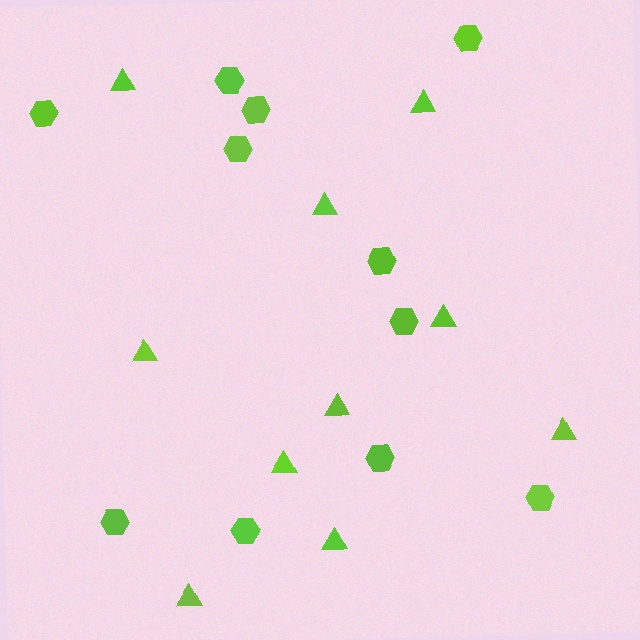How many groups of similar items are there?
There are 2 groups: one group of triangles (10) and one group of hexagons (11).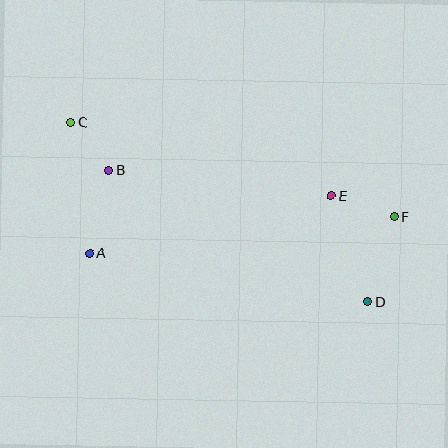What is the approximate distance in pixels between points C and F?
The distance between C and F is approximately 337 pixels.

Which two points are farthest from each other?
Points C and D are farthest from each other.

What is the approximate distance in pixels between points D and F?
The distance between D and F is approximately 89 pixels.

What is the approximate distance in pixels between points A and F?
The distance between A and F is approximately 307 pixels.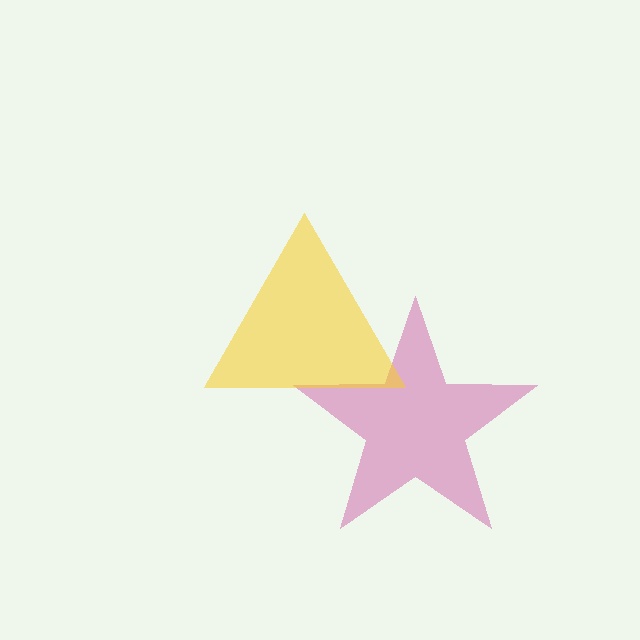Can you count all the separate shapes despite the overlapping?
Yes, there are 2 separate shapes.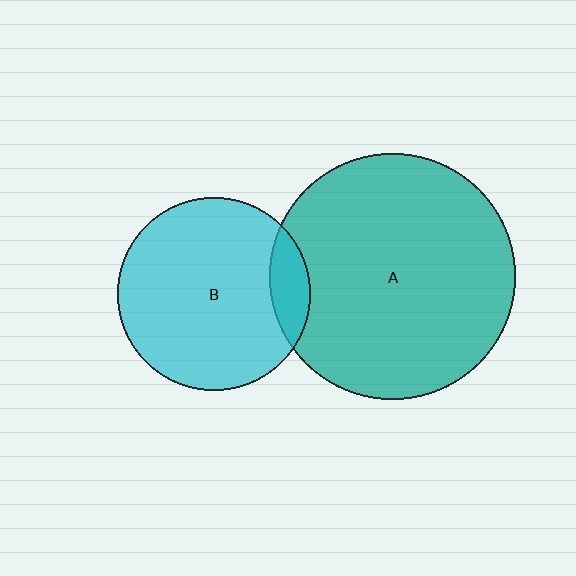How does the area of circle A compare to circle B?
Approximately 1.6 times.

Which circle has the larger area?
Circle A (teal).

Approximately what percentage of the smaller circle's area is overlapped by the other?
Approximately 10%.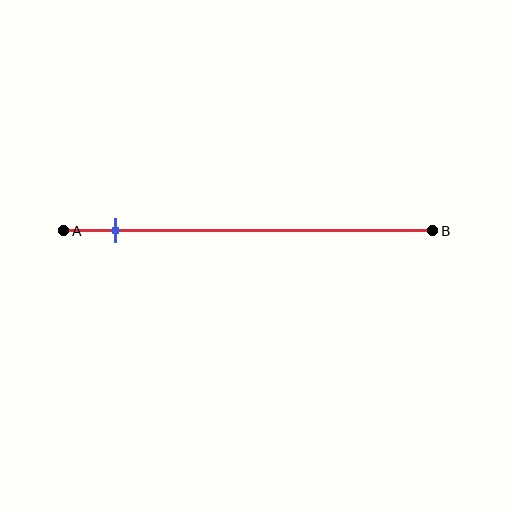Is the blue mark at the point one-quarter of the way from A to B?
No, the mark is at about 15% from A, not at the 25% one-quarter point.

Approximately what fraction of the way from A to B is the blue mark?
The blue mark is approximately 15% of the way from A to B.